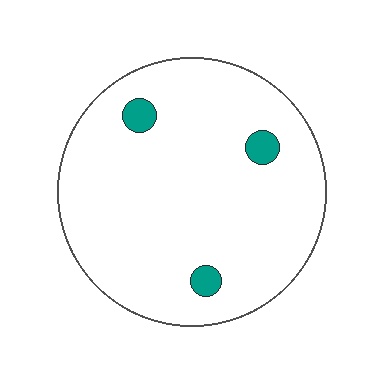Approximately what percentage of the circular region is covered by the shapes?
Approximately 5%.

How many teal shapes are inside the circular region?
3.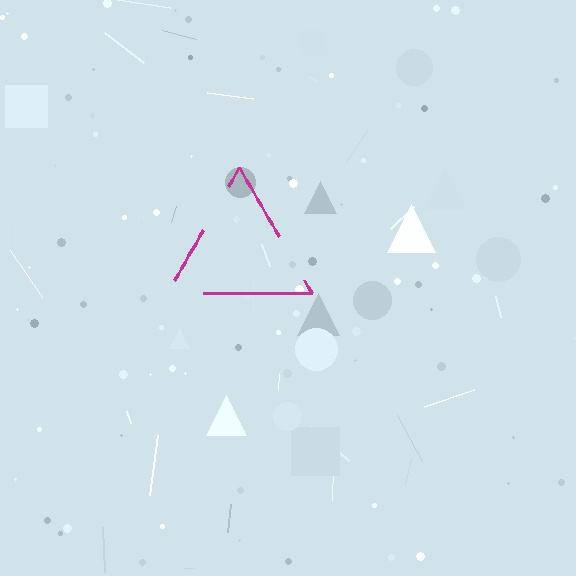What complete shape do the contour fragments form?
The contour fragments form a triangle.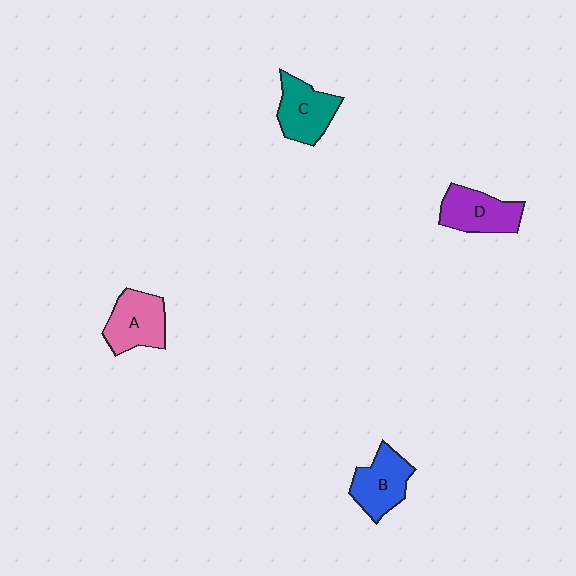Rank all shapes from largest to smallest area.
From largest to smallest: A (pink), D (purple), C (teal), B (blue).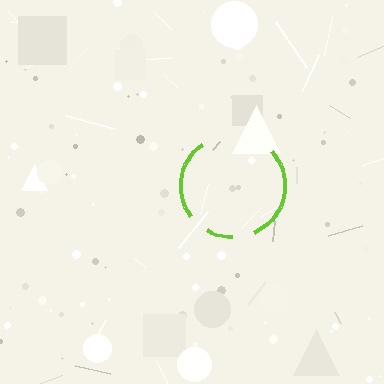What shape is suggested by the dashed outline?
The dashed outline suggests a circle.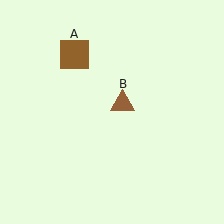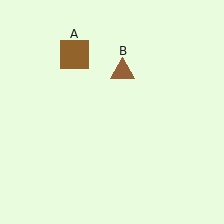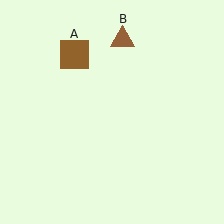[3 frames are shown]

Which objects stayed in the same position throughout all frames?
Brown square (object A) remained stationary.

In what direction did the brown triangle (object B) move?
The brown triangle (object B) moved up.